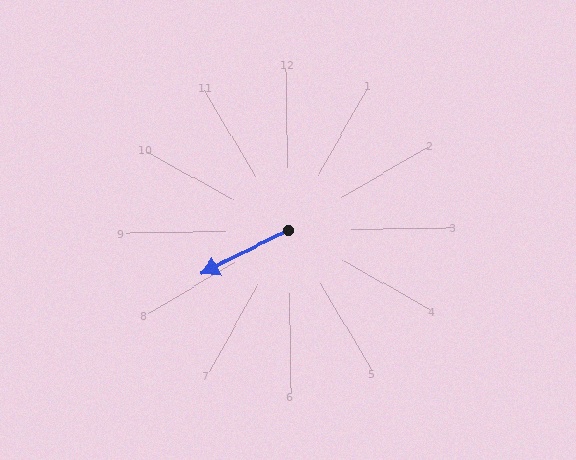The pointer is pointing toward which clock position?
Roughly 8 o'clock.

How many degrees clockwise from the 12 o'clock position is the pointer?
Approximately 244 degrees.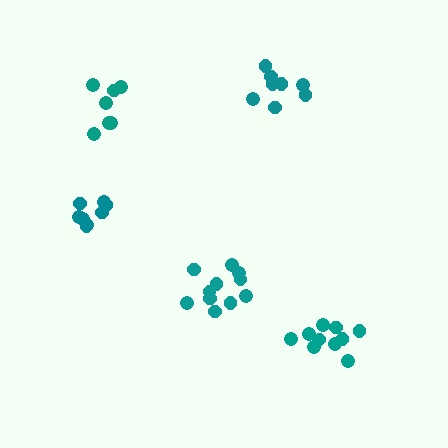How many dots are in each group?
Group 1: 7 dots, Group 2: 10 dots, Group 3: 8 dots, Group 4: 8 dots, Group 5: 11 dots (44 total).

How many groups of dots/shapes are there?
There are 5 groups.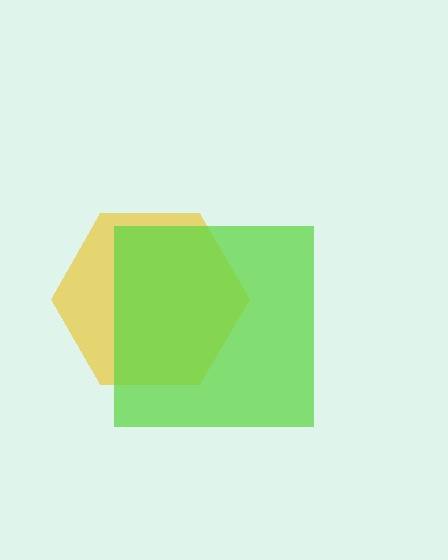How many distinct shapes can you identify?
There are 2 distinct shapes: a yellow hexagon, a lime square.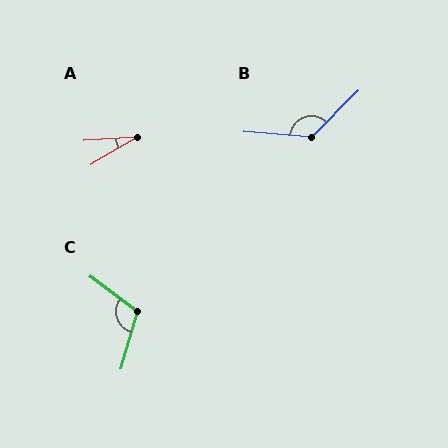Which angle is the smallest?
A, at approximately 28 degrees.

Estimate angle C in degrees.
Approximately 111 degrees.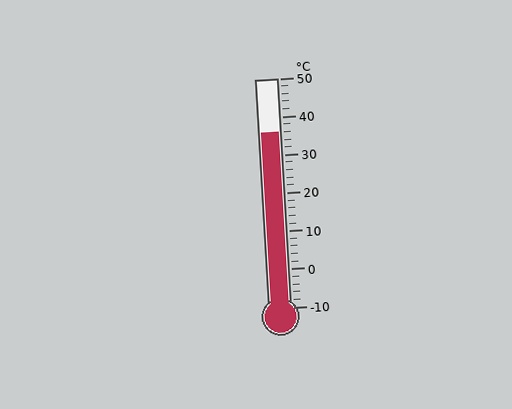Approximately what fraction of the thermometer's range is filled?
The thermometer is filled to approximately 75% of its range.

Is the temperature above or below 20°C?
The temperature is above 20°C.